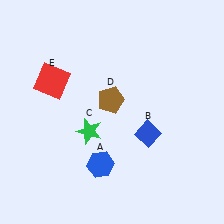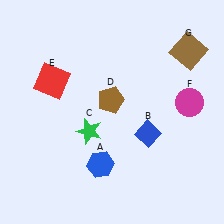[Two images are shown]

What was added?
A magenta circle (F), a brown square (G) were added in Image 2.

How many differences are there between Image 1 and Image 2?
There are 2 differences between the two images.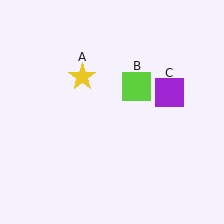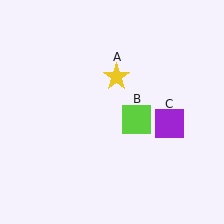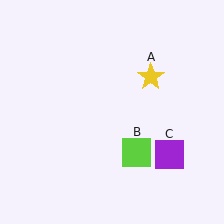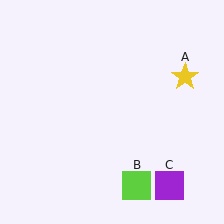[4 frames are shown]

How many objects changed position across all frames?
3 objects changed position: yellow star (object A), lime square (object B), purple square (object C).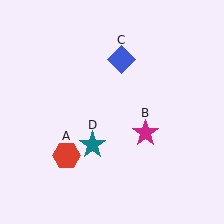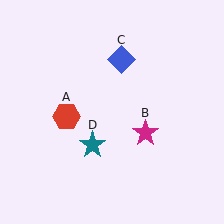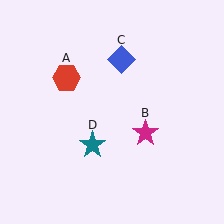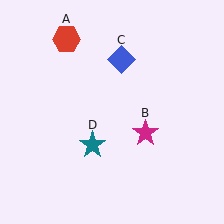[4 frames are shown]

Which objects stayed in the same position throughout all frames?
Magenta star (object B) and blue diamond (object C) and teal star (object D) remained stationary.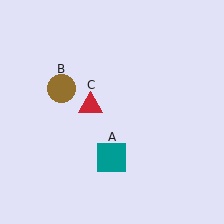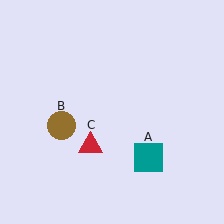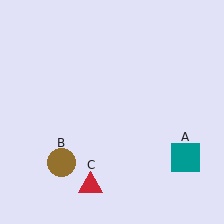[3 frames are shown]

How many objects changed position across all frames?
3 objects changed position: teal square (object A), brown circle (object B), red triangle (object C).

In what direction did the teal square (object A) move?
The teal square (object A) moved right.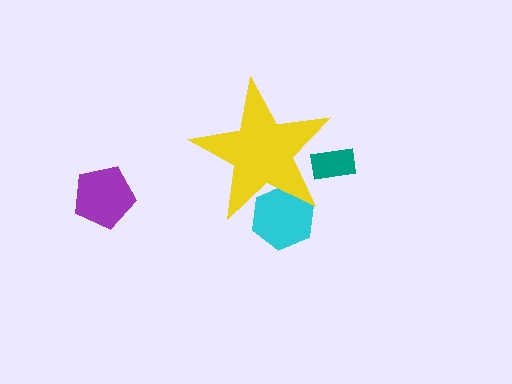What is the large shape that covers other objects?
A yellow star.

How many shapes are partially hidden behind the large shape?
2 shapes are partially hidden.